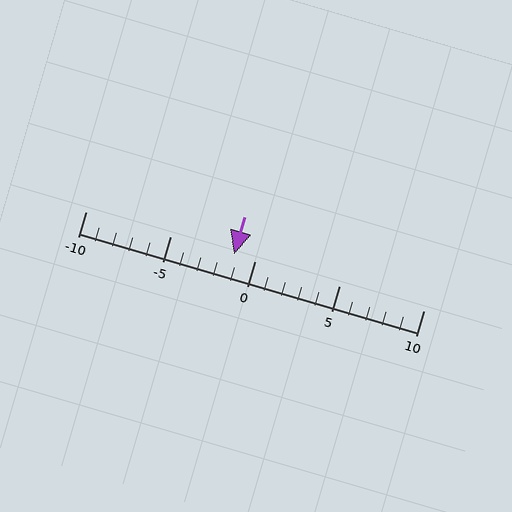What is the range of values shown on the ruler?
The ruler shows values from -10 to 10.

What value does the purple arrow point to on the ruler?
The purple arrow points to approximately -1.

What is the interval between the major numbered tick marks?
The major tick marks are spaced 5 units apart.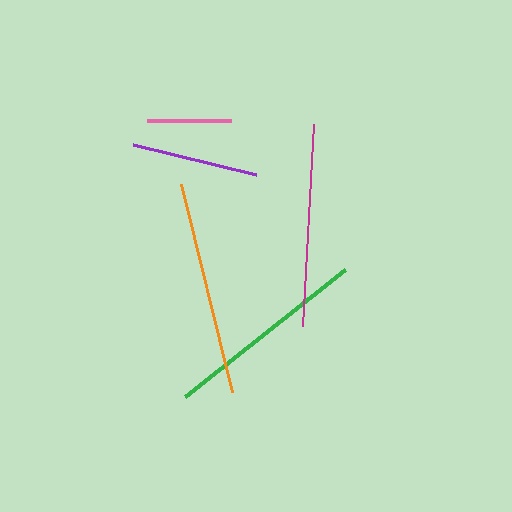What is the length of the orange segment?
The orange segment is approximately 214 pixels long.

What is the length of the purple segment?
The purple segment is approximately 127 pixels long.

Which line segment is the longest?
The orange line is the longest at approximately 214 pixels.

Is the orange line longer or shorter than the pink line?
The orange line is longer than the pink line.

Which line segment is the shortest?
The pink line is the shortest at approximately 84 pixels.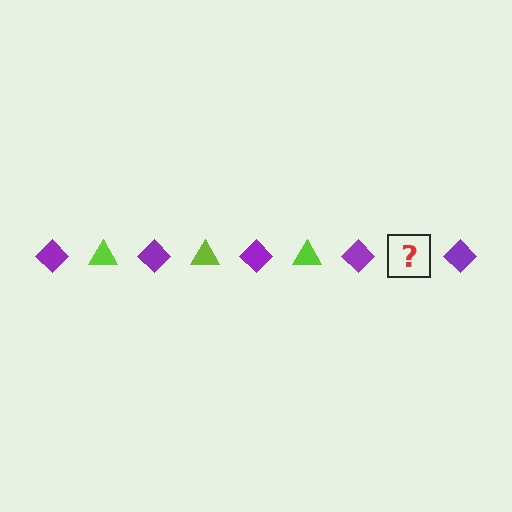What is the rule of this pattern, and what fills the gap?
The rule is that the pattern alternates between purple diamond and lime triangle. The gap should be filled with a lime triangle.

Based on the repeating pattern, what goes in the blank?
The blank should be a lime triangle.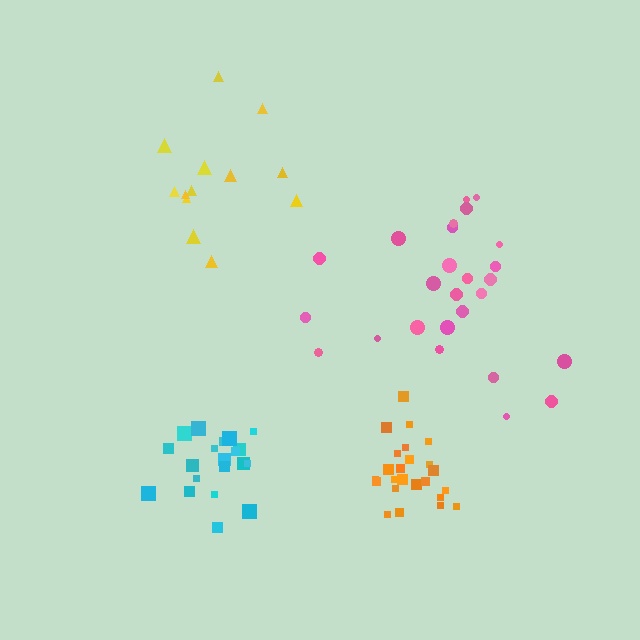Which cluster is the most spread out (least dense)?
Pink.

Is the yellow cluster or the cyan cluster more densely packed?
Cyan.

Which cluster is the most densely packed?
Orange.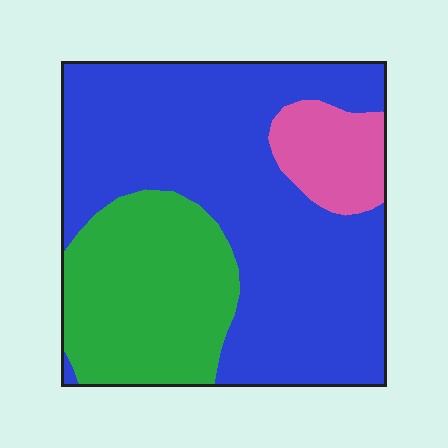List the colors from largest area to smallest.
From largest to smallest: blue, green, pink.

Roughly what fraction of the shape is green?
Green takes up between a quarter and a half of the shape.